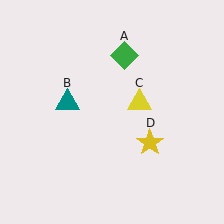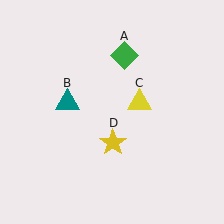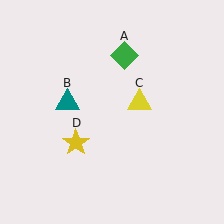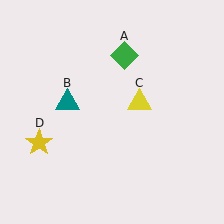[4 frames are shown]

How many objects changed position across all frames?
1 object changed position: yellow star (object D).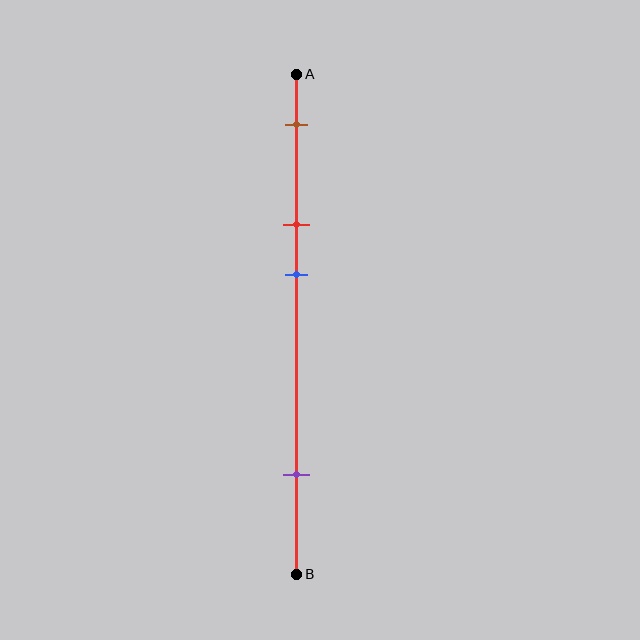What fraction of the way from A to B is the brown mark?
The brown mark is approximately 10% (0.1) of the way from A to B.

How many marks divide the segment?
There are 4 marks dividing the segment.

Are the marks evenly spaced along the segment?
No, the marks are not evenly spaced.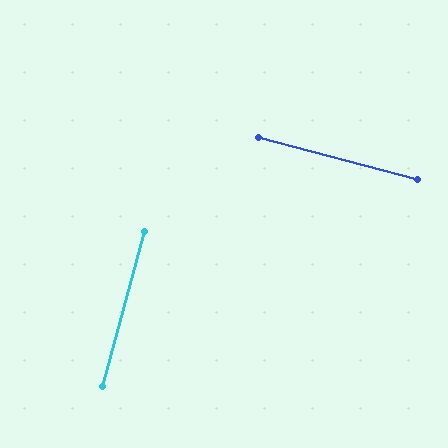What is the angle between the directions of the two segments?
Approximately 89 degrees.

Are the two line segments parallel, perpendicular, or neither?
Perpendicular — they meet at approximately 89°.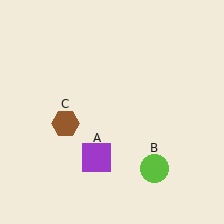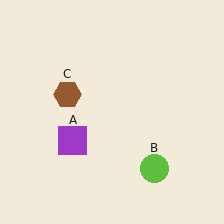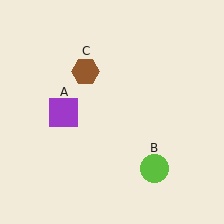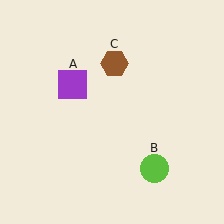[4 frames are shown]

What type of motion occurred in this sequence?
The purple square (object A), brown hexagon (object C) rotated clockwise around the center of the scene.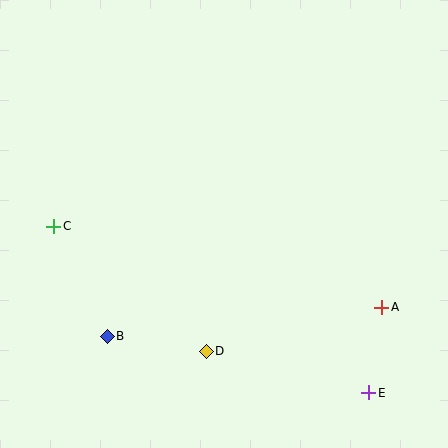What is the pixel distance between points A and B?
The distance between A and B is 276 pixels.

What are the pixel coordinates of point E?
Point E is at (369, 393).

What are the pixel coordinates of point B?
Point B is at (107, 336).